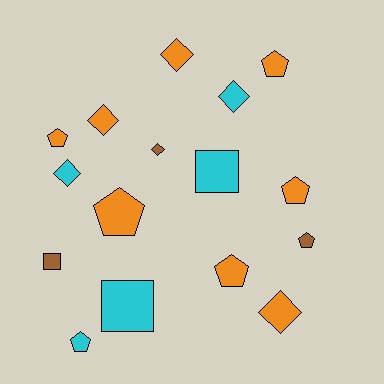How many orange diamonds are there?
There are 3 orange diamonds.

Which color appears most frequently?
Orange, with 8 objects.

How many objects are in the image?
There are 16 objects.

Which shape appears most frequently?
Pentagon, with 7 objects.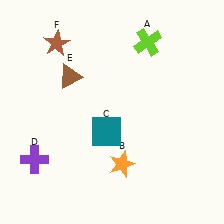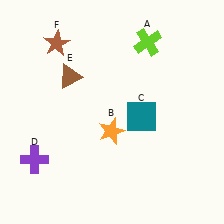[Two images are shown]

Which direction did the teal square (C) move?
The teal square (C) moved right.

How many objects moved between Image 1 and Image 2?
2 objects moved between the two images.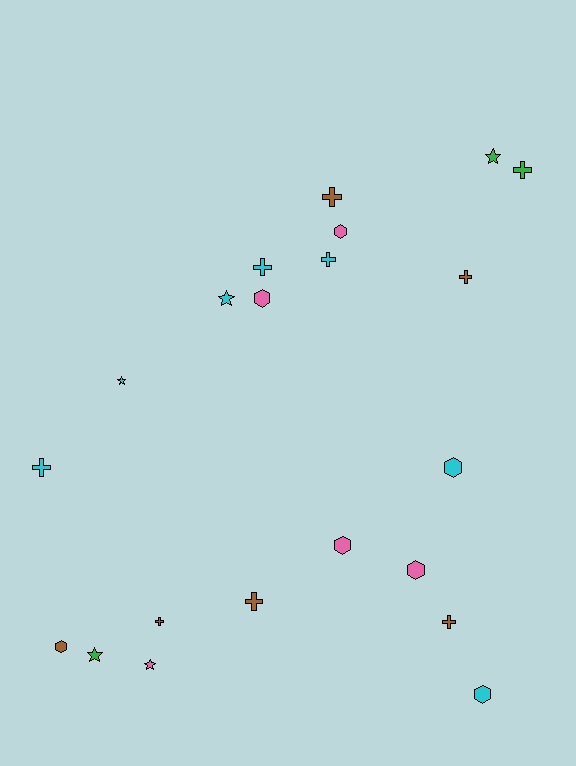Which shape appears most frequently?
Cross, with 9 objects.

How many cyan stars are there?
There are 2 cyan stars.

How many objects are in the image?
There are 21 objects.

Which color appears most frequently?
Cyan, with 7 objects.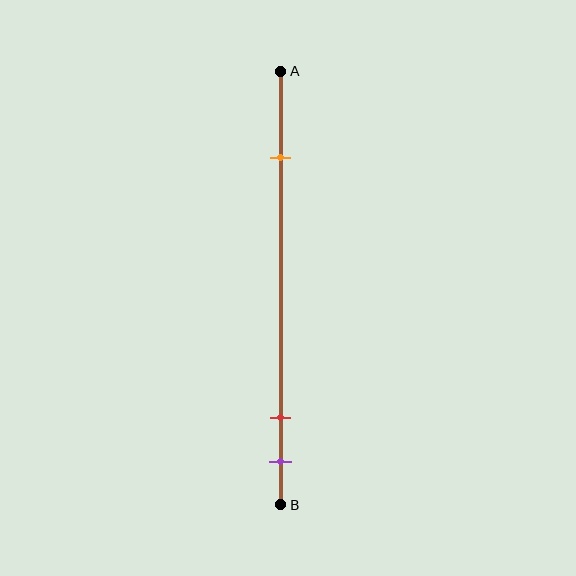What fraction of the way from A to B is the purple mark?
The purple mark is approximately 90% (0.9) of the way from A to B.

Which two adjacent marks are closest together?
The red and purple marks are the closest adjacent pair.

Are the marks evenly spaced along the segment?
No, the marks are not evenly spaced.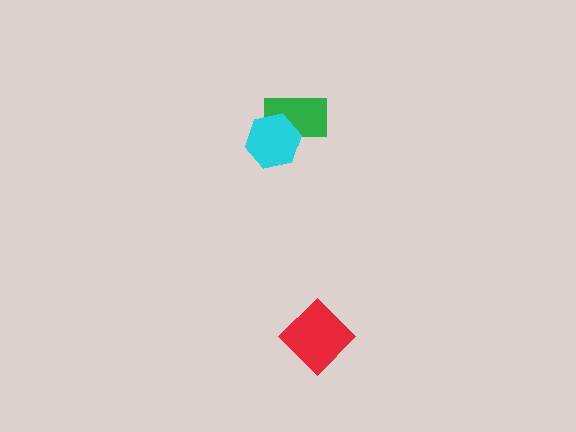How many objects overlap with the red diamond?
0 objects overlap with the red diamond.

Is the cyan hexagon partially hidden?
No, no other shape covers it.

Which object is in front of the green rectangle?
The cyan hexagon is in front of the green rectangle.